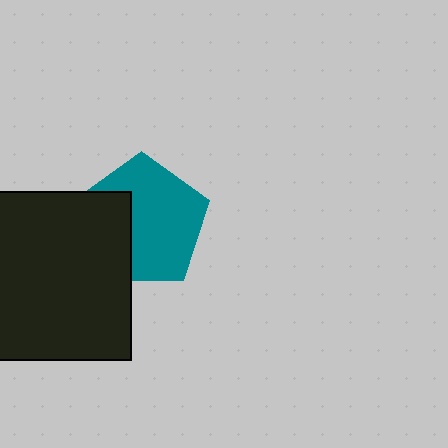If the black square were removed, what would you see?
You would see the complete teal pentagon.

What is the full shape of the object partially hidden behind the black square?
The partially hidden object is a teal pentagon.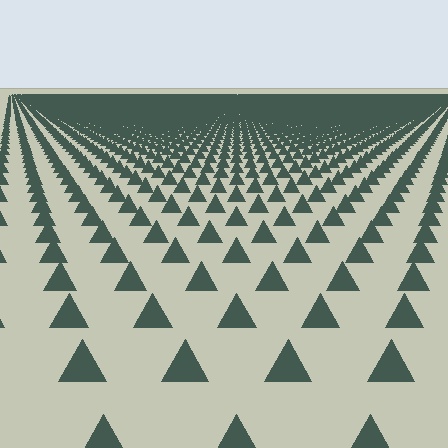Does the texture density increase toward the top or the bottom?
Density increases toward the top.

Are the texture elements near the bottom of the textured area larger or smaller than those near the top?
Larger. Near the bottom, elements are closer to the viewer and appear at a bigger on-screen size.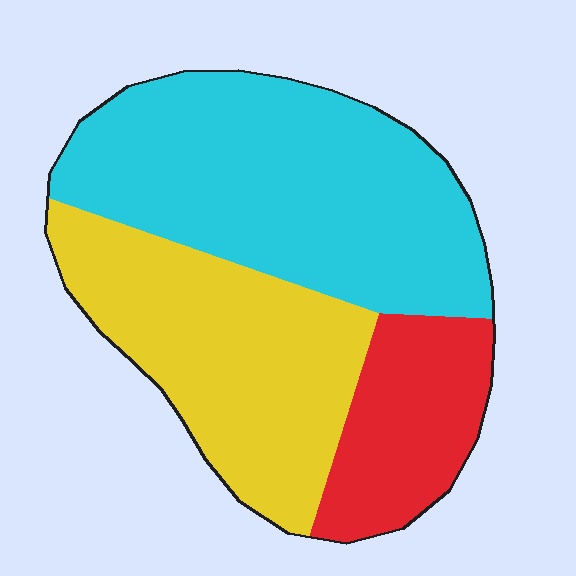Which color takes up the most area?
Cyan, at roughly 45%.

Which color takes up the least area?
Red, at roughly 20%.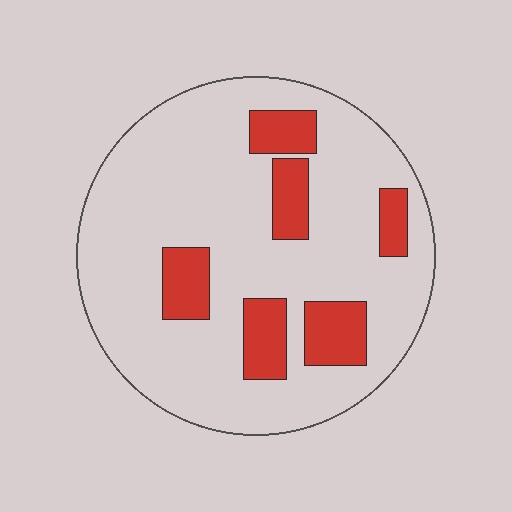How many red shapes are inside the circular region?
6.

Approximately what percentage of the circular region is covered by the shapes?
Approximately 20%.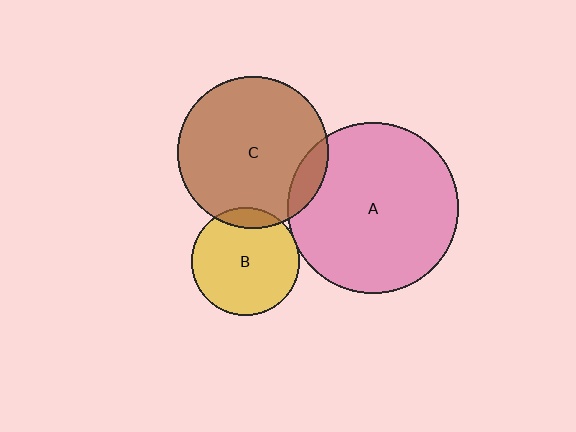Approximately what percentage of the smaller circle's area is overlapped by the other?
Approximately 5%.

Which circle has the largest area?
Circle A (pink).